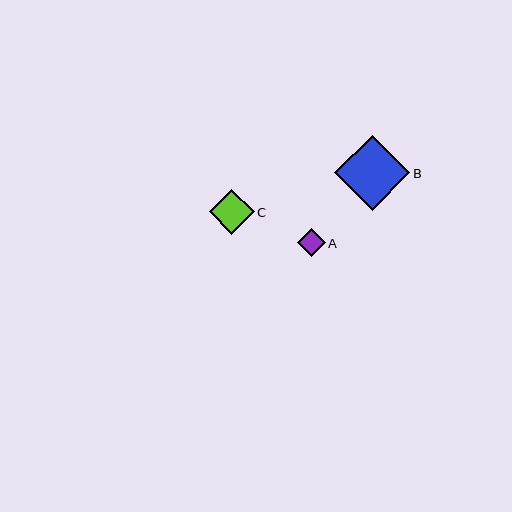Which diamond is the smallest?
Diamond A is the smallest with a size of approximately 28 pixels.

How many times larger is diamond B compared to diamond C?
Diamond B is approximately 1.7 times the size of diamond C.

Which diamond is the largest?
Diamond B is the largest with a size of approximately 75 pixels.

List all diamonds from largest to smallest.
From largest to smallest: B, C, A.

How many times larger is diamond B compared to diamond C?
Diamond B is approximately 1.7 times the size of diamond C.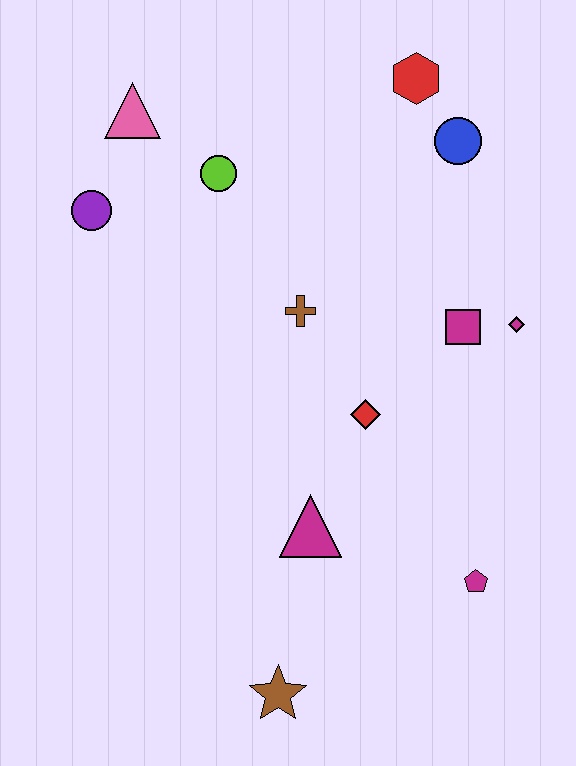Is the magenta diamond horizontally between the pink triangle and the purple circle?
No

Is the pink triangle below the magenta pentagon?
No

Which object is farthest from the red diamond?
The pink triangle is farthest from the red diamond.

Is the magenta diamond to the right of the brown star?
Yes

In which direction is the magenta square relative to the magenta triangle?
The magenta square is above the magenta triangle.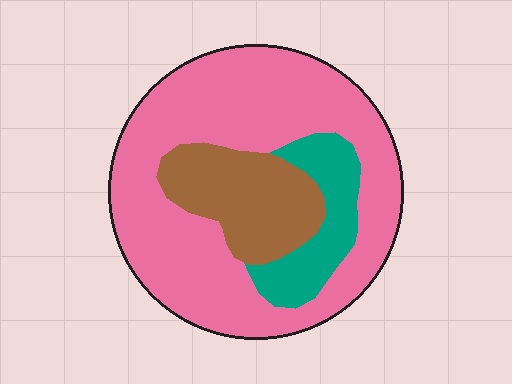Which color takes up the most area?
Pink, at roughly 65%.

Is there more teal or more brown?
Brown.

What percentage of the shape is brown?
Brown takes up about one fifth (1/5) of the shape.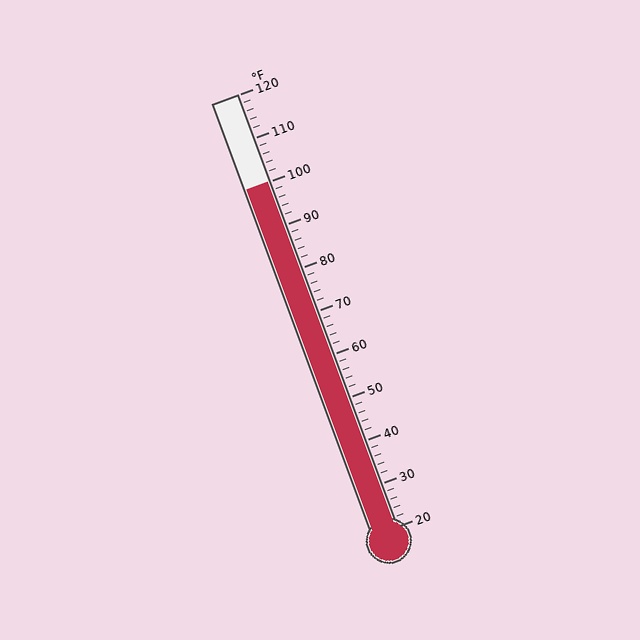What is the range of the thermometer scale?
The thermometer scale ranges from 20°F to 120°F.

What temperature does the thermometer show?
The thermometer shows approximately 100°F.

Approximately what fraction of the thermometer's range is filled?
The thermometer is filled to approximately 80% of its range.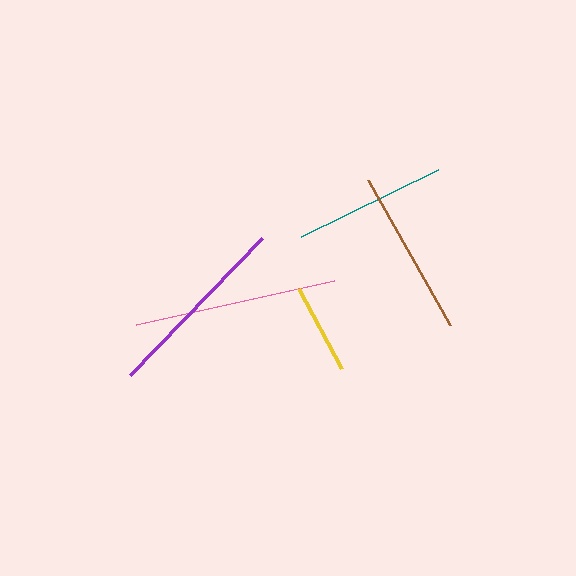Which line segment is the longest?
The pink line is the longest at approximately 203 pixels.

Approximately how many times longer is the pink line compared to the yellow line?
The pink line is approximately 2.2 times the length of the yellow line.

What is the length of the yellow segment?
The yellow segment is approximately 92 pixels long.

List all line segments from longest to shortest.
From longest to shortest: pink, purple, brown, teal, yellow.